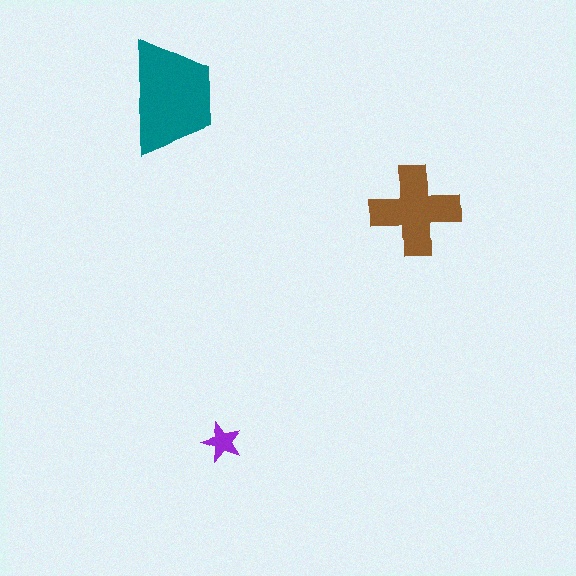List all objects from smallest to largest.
The purple star, the brown cross, the teal trapezoid.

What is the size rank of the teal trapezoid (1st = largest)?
1st.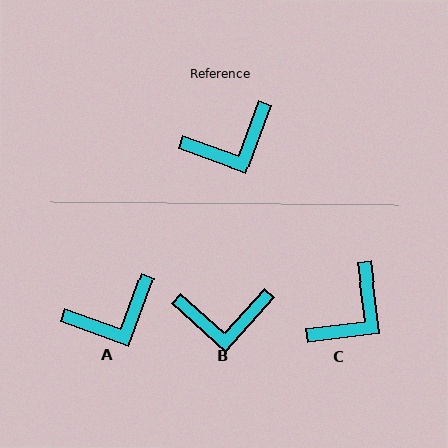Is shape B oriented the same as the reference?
No, it is off by about 22 degrees.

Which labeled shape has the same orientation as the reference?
A.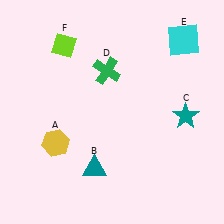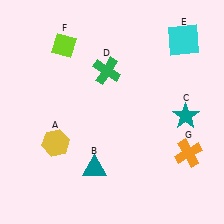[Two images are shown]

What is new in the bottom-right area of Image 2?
An orange cross (G) was added in the bottom-right area of Image 2.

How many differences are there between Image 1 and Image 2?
There is 1 difference between the two images.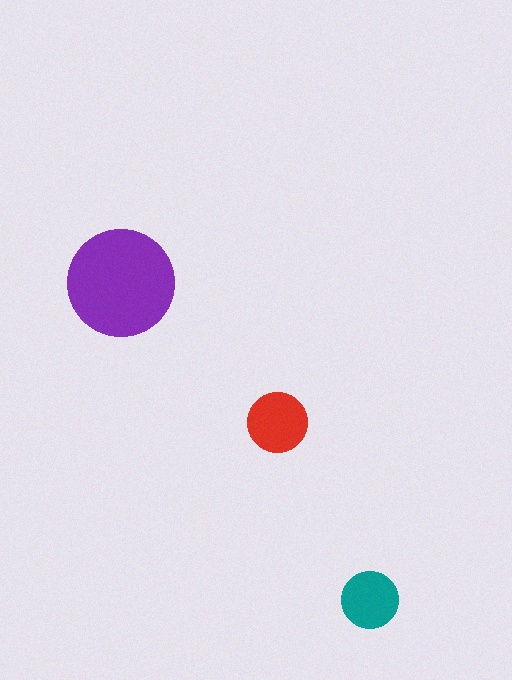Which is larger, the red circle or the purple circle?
The purple one.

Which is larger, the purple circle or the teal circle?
The purple one.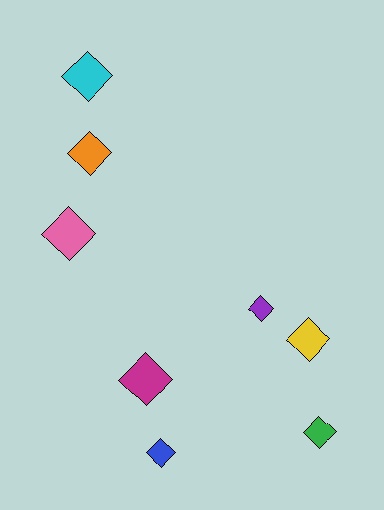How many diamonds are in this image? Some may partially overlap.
There are 8 diamonds.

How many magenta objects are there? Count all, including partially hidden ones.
There is 1 magenta object.